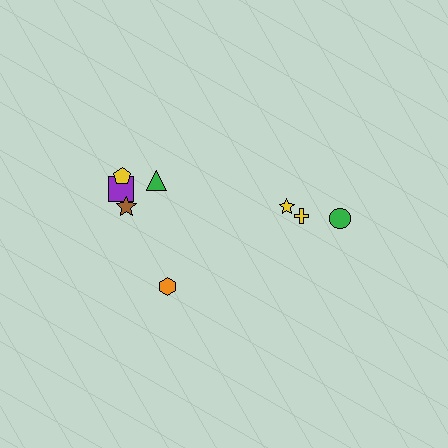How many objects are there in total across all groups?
There are 8 objects.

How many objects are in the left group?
There are 5 objects.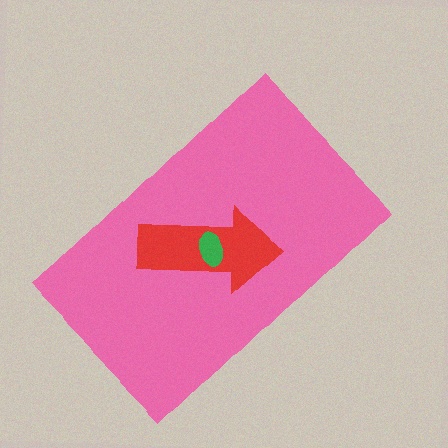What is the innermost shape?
The green ellipse.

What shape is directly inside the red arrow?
The green ellipse.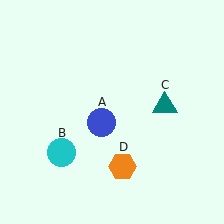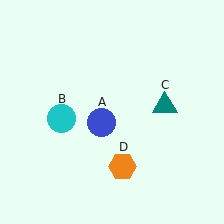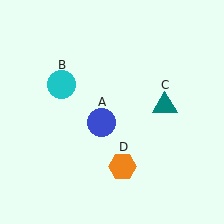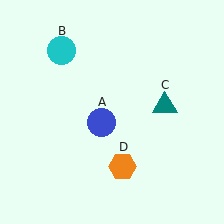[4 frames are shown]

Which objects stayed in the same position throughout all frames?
Blue circle (object A) and teal triangle (object C) and orange hexagon (object D) remained stationary.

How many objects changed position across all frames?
1 object changed position: cyan circle (object B).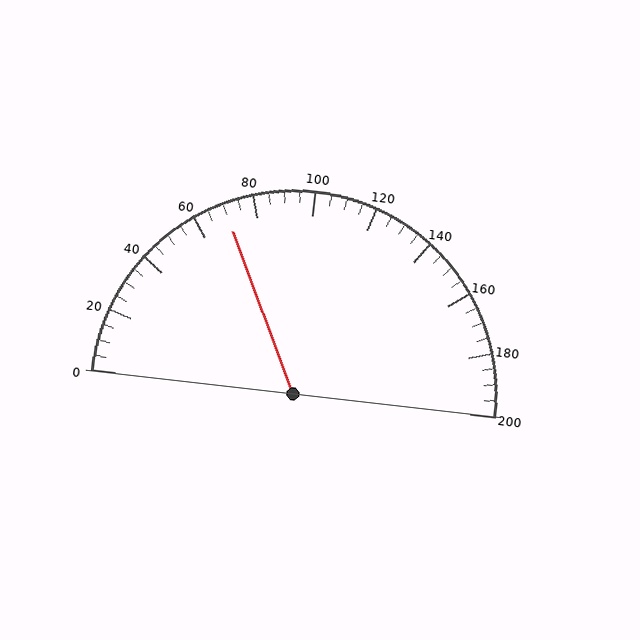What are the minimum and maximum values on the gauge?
The gauge ranges from 0 to 200.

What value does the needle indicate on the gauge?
The needle indicates approximately 70.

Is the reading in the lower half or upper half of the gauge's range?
The reading is in the lower half of the range (0 to 200).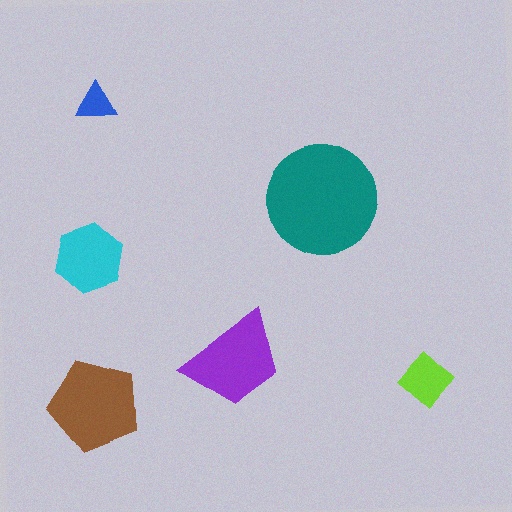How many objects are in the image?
There are 6 objects in the image.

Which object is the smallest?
The blue triangle.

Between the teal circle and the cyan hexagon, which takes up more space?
The teal circle.